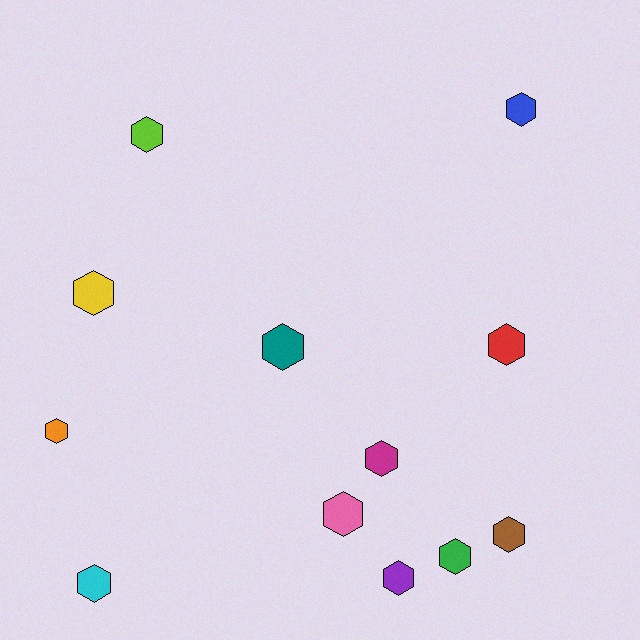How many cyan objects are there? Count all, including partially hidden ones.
There is 1 cyan object.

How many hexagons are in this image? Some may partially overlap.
There are 12 hexagons.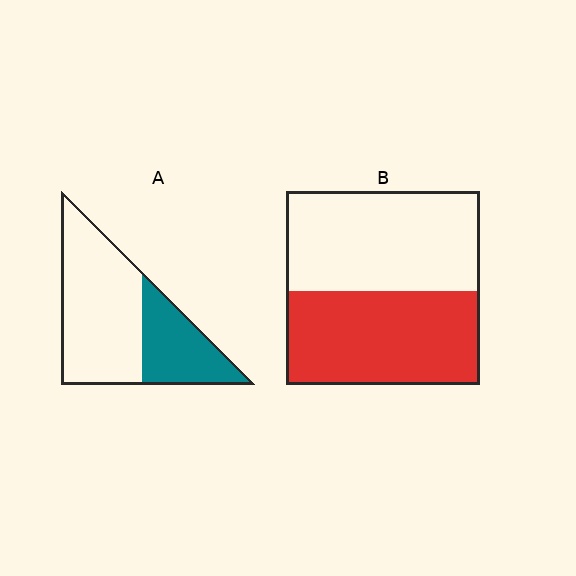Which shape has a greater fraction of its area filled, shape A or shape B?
Shape B.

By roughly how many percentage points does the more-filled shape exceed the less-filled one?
By roughly 15 percentage points (B over A).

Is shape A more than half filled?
No.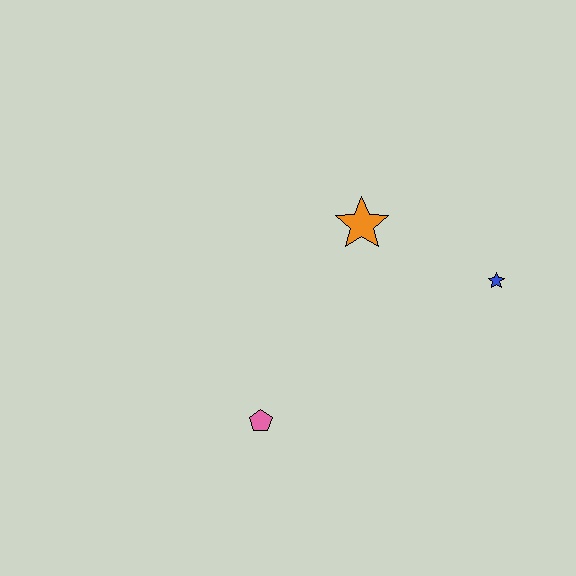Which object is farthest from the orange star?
The pink pentagon is farthest from the orange star.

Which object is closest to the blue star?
The orange star is closest to the blue star.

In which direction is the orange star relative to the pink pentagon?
The orange star is above the pink pentagon.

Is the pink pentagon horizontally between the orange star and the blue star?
No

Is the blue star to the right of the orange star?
Yes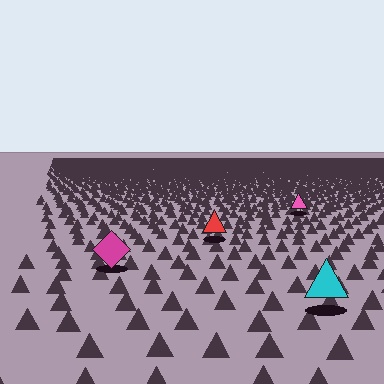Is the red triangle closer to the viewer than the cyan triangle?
No. The cyan triangle is closer — you can tell from the texture gradient: the ground texture is coarser near it.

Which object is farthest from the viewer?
The pink triangle is farthest from the viewer. It appears smaller and the ground texture around it is denser.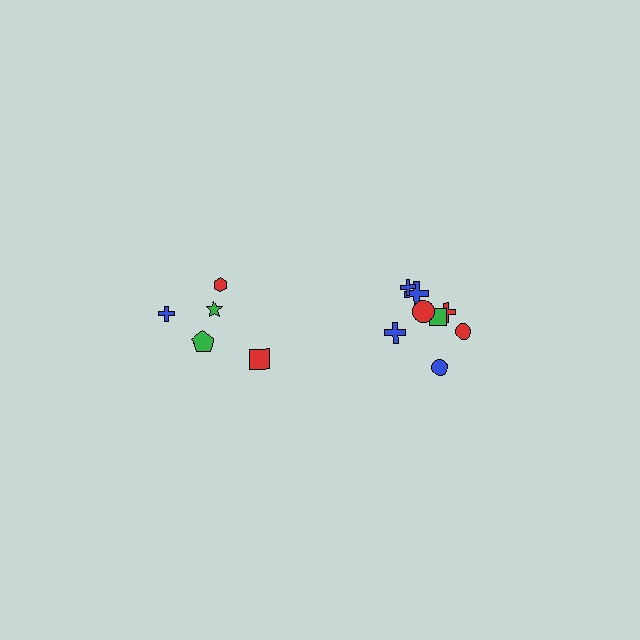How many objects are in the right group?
There are 8 objects.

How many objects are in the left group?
There are 5 objects.